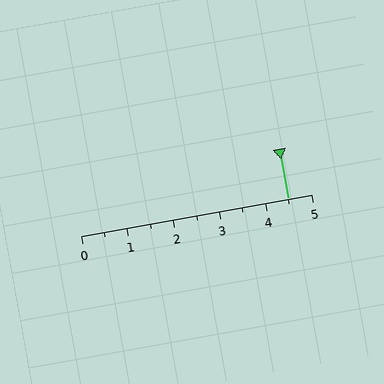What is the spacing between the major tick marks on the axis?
The major ticks are spaced 1 apart.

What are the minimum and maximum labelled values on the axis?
The axis runs from 0 to 5.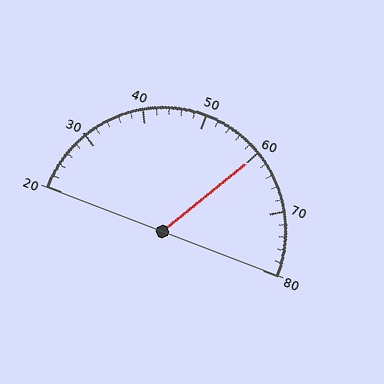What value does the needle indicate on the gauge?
The needle indicates approximately 60.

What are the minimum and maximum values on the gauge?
The gauge ranges from 20 to 80.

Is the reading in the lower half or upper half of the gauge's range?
The reading is in the upper half of the range (20 to 80).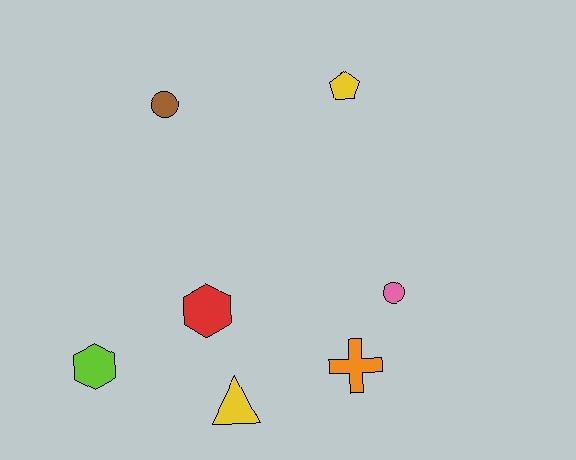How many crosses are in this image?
There is 1 cross.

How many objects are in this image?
There are 7 objects.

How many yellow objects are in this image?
There are 2 yellow objects.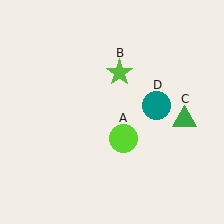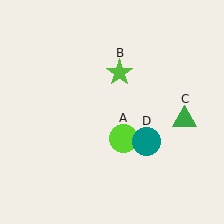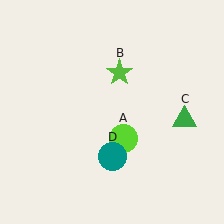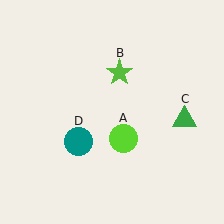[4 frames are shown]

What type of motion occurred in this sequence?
The teal circle (object D) rotated clockwise around the center of the scene.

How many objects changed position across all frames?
1 object changed position: teal circle (object D).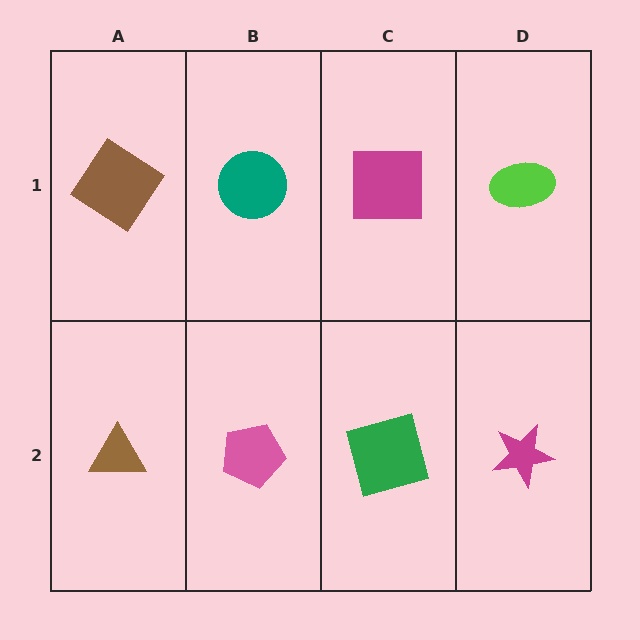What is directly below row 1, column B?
A pink pentagon.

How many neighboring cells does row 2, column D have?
2.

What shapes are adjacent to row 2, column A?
A brown diamond (row 1, column A), a pink pentagon (row 2, column B).